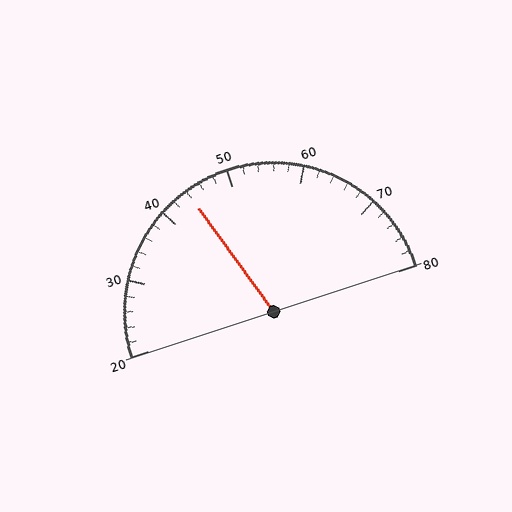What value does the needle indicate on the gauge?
The needle indicates approximately 44.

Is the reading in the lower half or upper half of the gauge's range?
The reading is in the lower half of the range (20 to 80).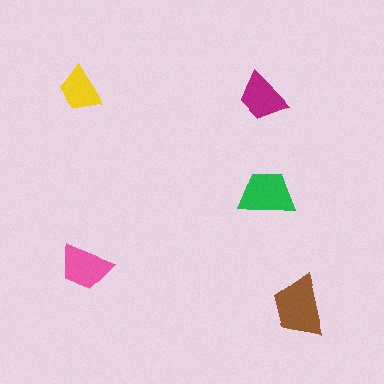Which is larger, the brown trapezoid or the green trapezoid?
The brown one.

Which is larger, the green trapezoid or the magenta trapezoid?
The green one.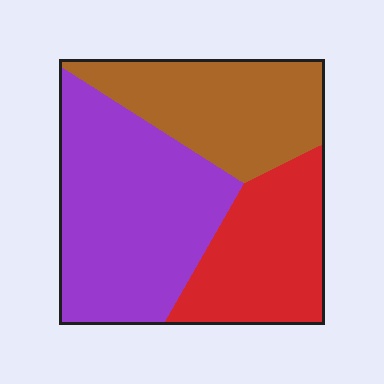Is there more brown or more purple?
Purple.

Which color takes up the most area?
Purple, at roughly 45%.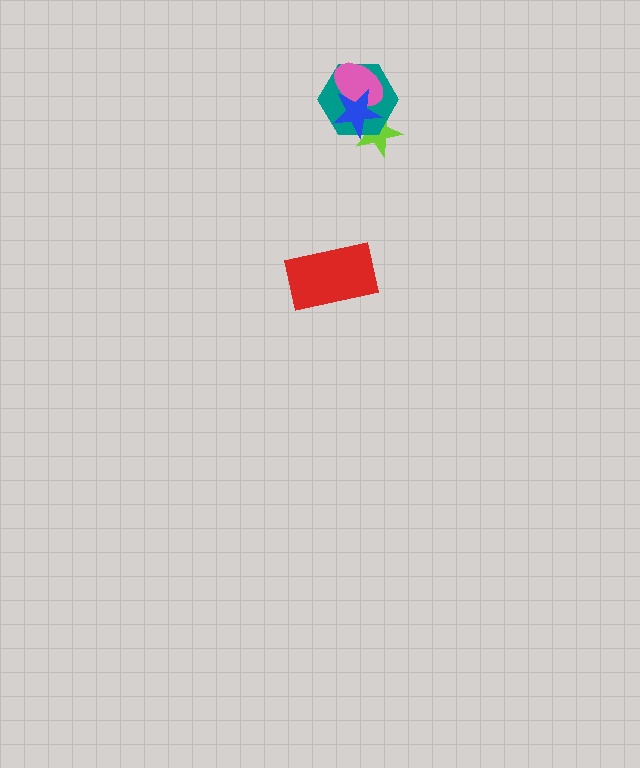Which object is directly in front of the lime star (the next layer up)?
The teal hexagon is directly in front of the lime star.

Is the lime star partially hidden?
Yes, it is partially covered by another shape.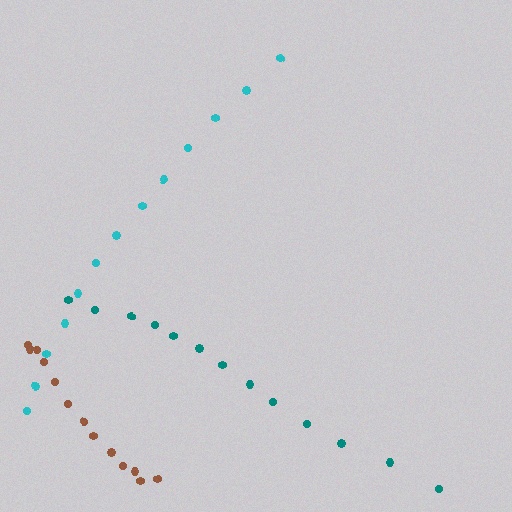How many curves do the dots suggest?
There are 3 distinct paths.